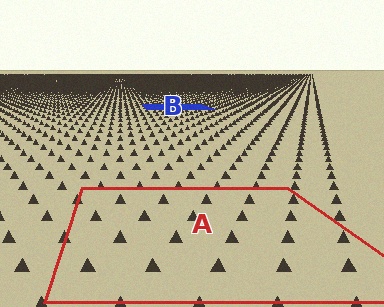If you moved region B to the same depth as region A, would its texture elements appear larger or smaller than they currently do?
They would appear larger. At a closer depth, the same texture elements are projected at a bigger on-screen size.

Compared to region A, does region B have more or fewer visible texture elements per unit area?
Region B has more texture elements per unit area — they are packed more densely because it is farther away.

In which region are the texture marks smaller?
The texture marks are smaller in region B, because it is farther away.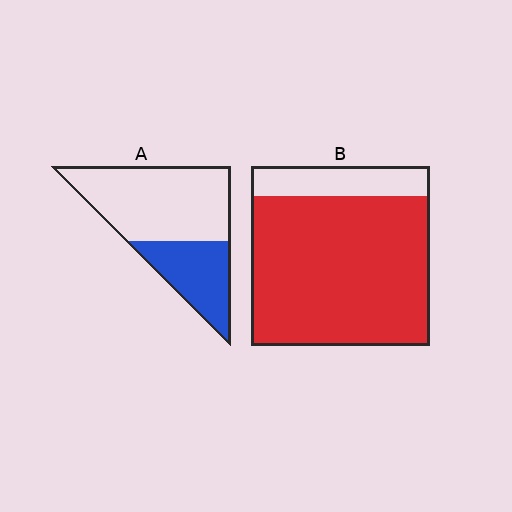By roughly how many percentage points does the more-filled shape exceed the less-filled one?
By roughly 50 percentage points (B over A).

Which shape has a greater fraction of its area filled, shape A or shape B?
Shape B.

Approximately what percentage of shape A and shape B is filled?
A is approximately 35% and B is approximately 85%.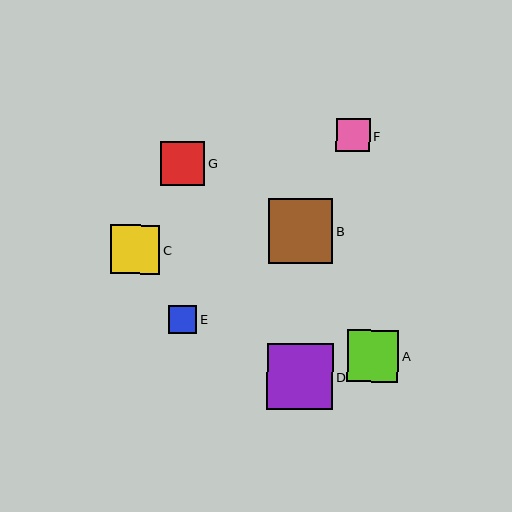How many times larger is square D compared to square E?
Square D is approximately 2.4 times the size of square E.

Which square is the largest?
Square D is the largest with a size of approximately 66 pixels.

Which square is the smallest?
Square E is the smallest with a size of approximately 28 pixels.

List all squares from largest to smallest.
From largest to smallest: D, B, A, C, G, F, E.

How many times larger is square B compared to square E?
Square B is approximately 2.3 times the size of square E.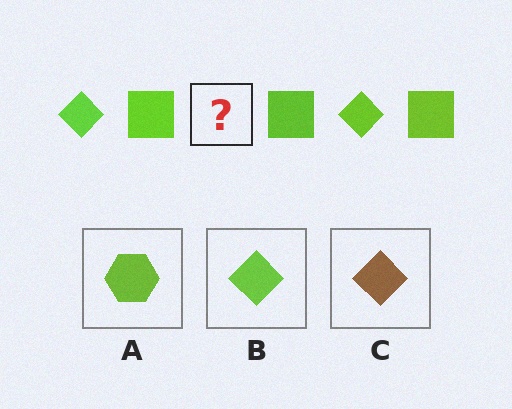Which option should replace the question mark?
Option B.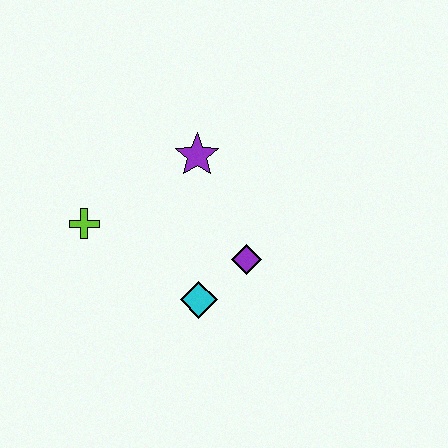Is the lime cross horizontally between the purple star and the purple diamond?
No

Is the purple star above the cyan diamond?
Yes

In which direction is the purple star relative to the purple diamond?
The purple star is above the purple diamond.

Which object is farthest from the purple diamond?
The lime cross is farthest from the purple diamond.